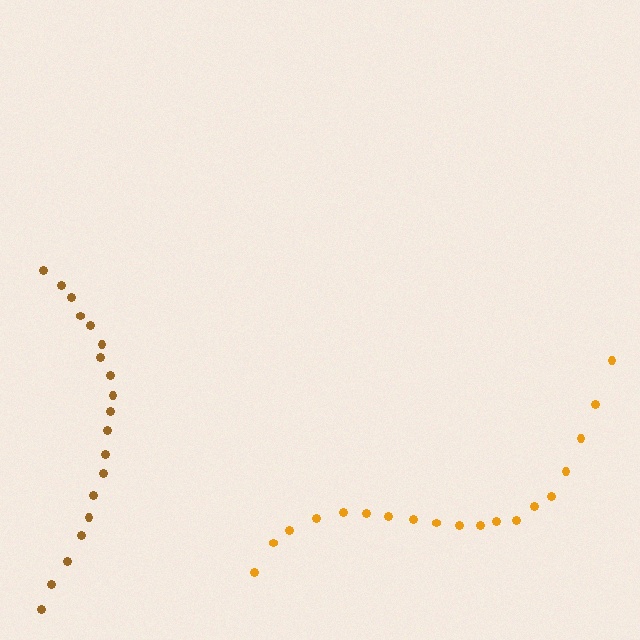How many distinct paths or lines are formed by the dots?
There are 2 distinct paths.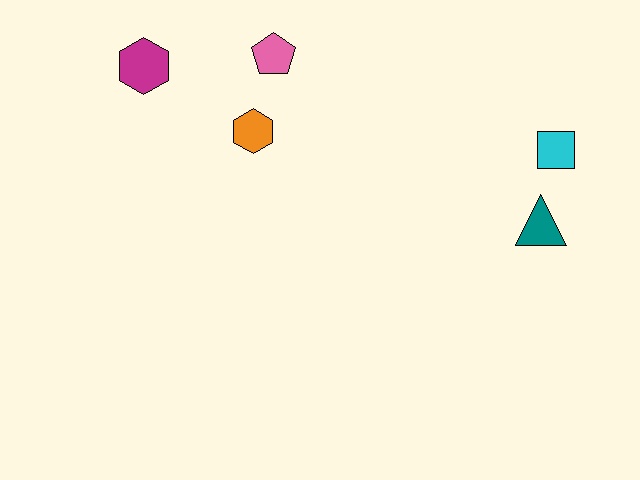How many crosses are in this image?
There are no crosses.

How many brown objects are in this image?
There are no brown objects.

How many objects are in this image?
There are 5 objects.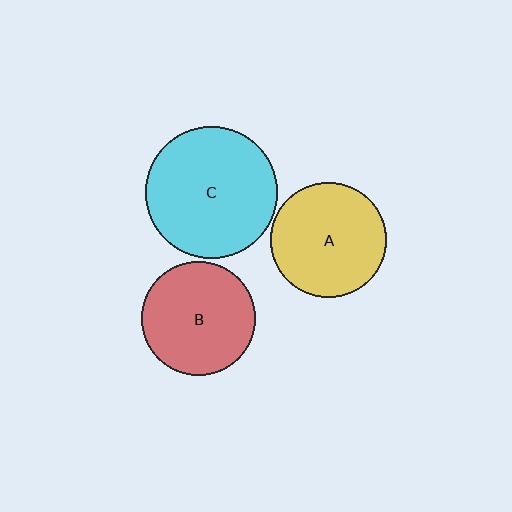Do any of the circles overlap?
No, none of the circles overlap.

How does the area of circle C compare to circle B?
Approximately 1.3 times.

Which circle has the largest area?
Circle C (cyan).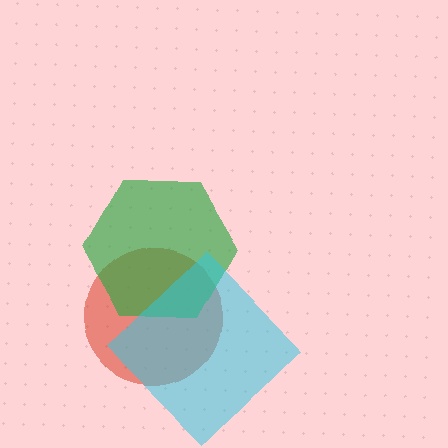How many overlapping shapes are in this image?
There are 3 overlapping shapes in the image.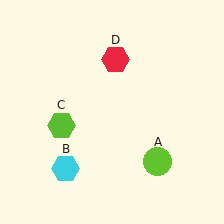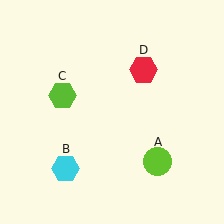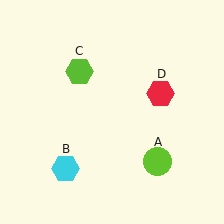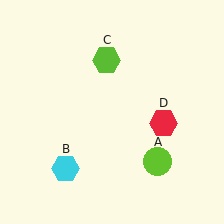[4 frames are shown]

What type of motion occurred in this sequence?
The lime hexagon (object C), red hexagon (object D) rotated clockwise around the center of the scene.